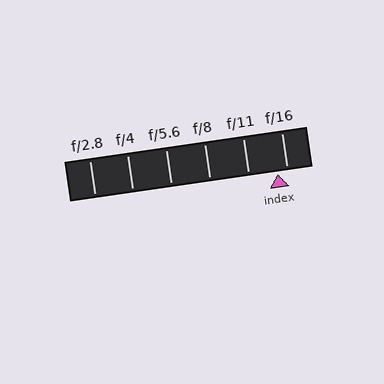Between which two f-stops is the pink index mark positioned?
The index mark is between f/11 and f/16.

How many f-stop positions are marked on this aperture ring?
There are 6 f-stop positions marked.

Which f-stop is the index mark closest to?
The index mark is closest to f/16.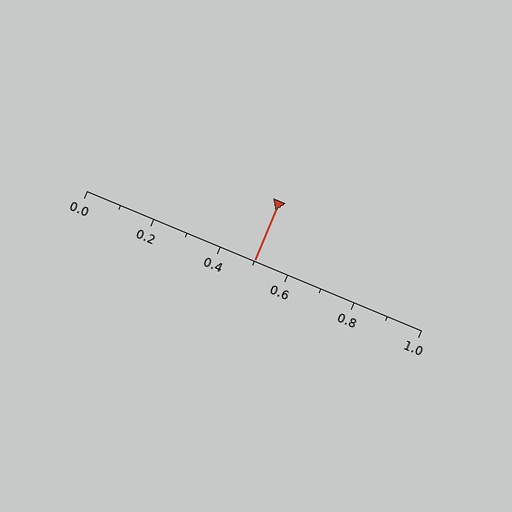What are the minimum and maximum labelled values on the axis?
The axis runs from 0.0 to 1.0.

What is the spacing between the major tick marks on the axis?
The major ticks are spaced 0.2 apart.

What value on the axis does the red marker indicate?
The marker indicates approximately 0.5.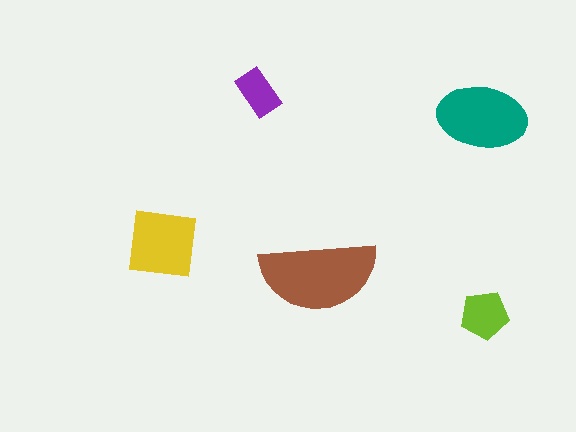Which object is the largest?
The brown semicircle.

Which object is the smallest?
The purple rectangle.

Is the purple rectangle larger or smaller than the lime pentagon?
Smaller.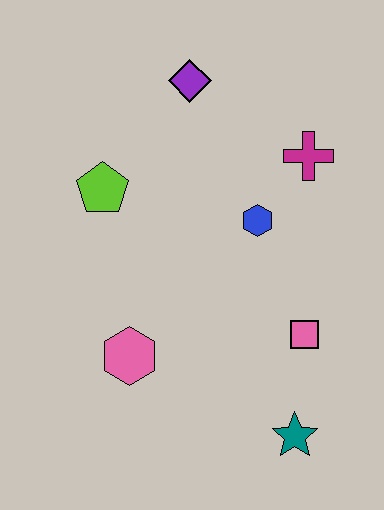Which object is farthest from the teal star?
The purple diamond is farthest from the teal star.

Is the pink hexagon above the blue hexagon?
No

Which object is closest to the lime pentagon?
The purple diamond is closest to the lime pentagon.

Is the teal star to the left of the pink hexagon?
No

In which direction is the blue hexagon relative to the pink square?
The blue hexagon is above the pink square.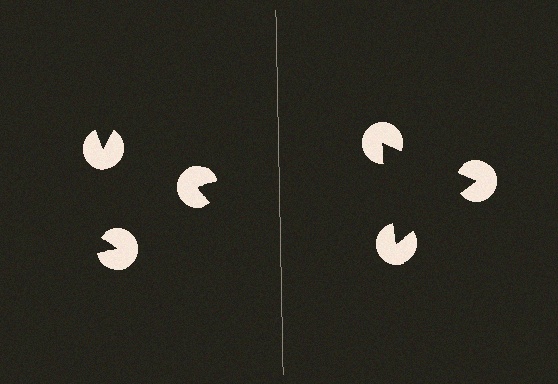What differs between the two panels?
The pac-man discs are positioned identically on both sides; only the wedge orientations differ. On the right they align to a triangle; on the left they are misaligned.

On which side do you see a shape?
An illusory triangle appears on the right side. On the left side the wedge cuts are rotated, so no coherent shape forms.